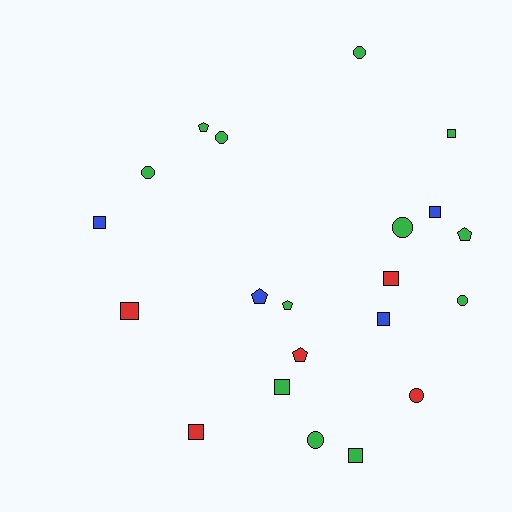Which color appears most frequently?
Green, with 12 objects.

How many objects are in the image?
There are 21 objects.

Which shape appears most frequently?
Square, with 9 objects.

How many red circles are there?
There is 1 red circle.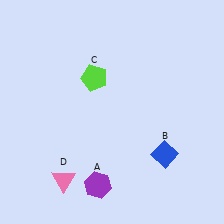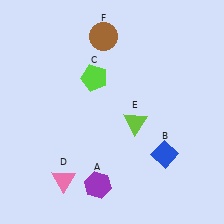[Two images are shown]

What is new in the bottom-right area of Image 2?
A lime triangle (E) was added in the bottom-right area of Image 2.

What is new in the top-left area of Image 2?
A brown circle (F) was added in the top-left area of Image 2.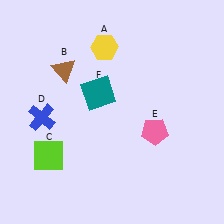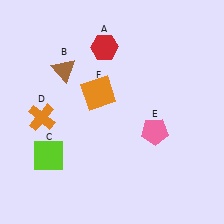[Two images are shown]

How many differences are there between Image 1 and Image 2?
There are 3 differences between the two images.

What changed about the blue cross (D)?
In Image 1, D is blue. In Image 2, it changed to orange.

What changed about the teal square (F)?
In Image 1, F is teal. In Image 2, it changed to orange.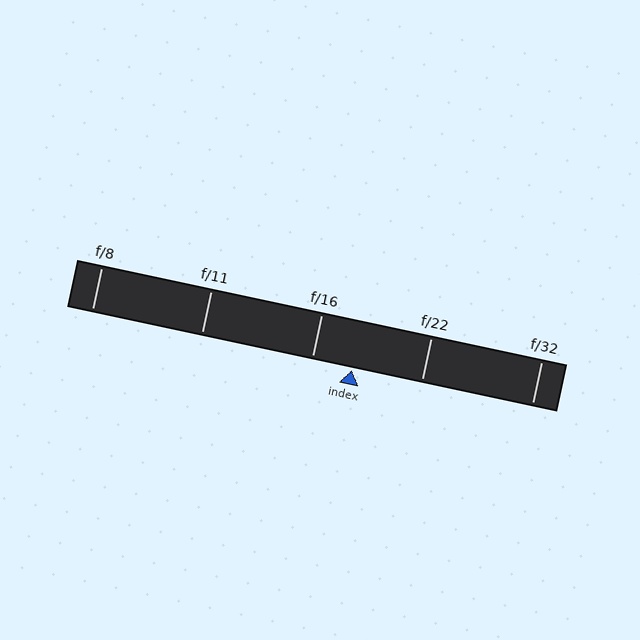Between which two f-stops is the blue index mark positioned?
The index mark is between f/16 and f/22.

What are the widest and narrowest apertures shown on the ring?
The widest aperture shown is f/8 and the narrowest is f/32.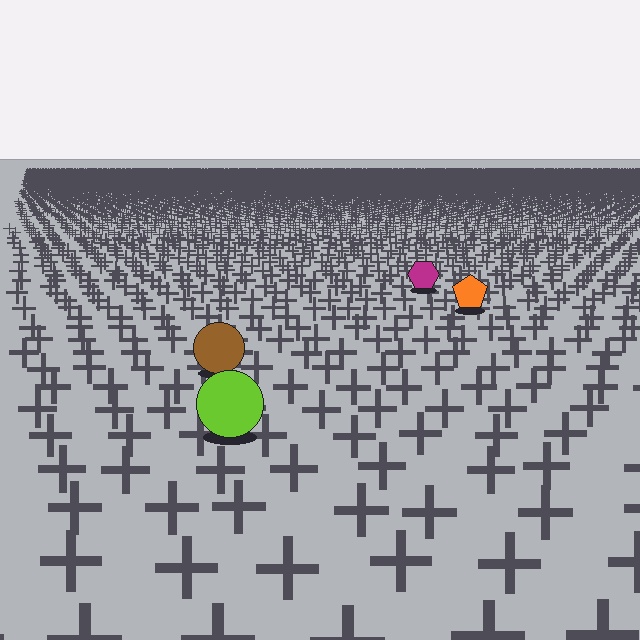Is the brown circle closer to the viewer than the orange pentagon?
Yes. The brown circle is closer — you can tell from the texture gradient: the ground texture is coarser near it.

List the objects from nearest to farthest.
From nearest to farthest: the lime circle, the brown circle, the orange pentagon, the magenta hexagon.